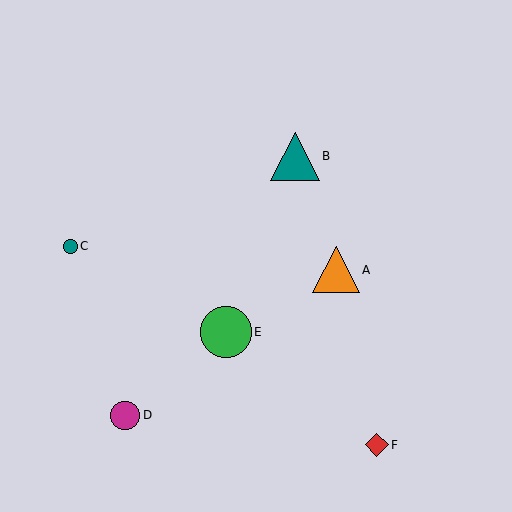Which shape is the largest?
The green circle (labeled E) is the largest.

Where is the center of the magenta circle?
The center of the magenta circle is at (125, 415).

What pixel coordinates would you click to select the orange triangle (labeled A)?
Click at (336, 270) to select the orange triangle A.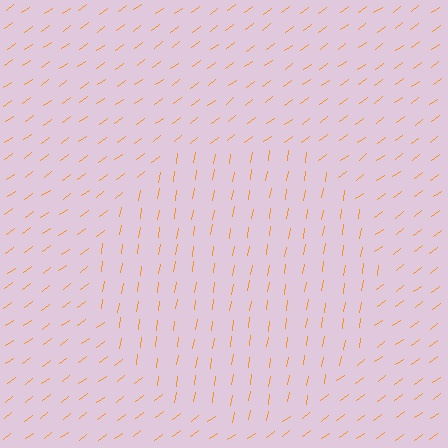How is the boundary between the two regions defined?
The boundary is defined purely by a change in line orientation (approximately 45 degrees difference). All lines are the same color and thickness.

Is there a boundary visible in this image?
Yes, there is a texture boundary formed by a change in line orientation.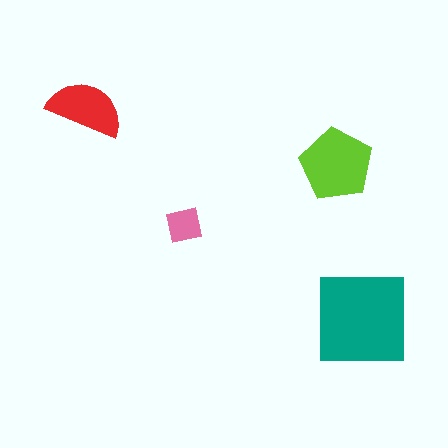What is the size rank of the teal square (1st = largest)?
1st.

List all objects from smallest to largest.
The pink square, the red semicircle, the lime pentagon, the teal square.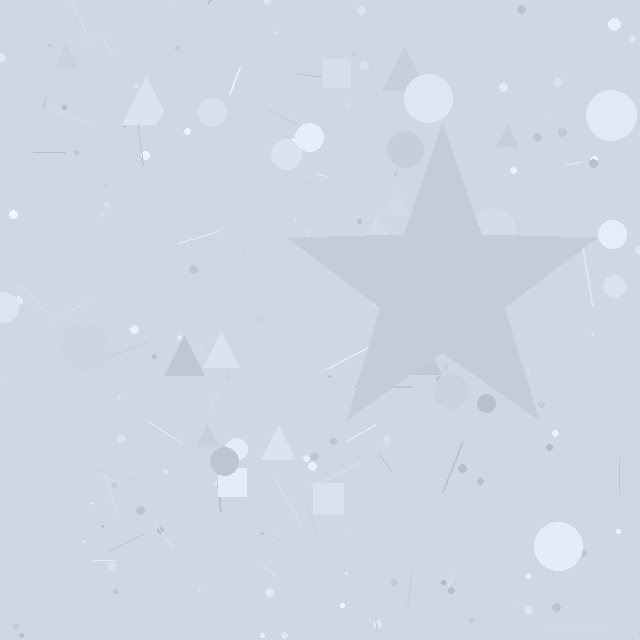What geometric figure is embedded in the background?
A star is embedded in the background.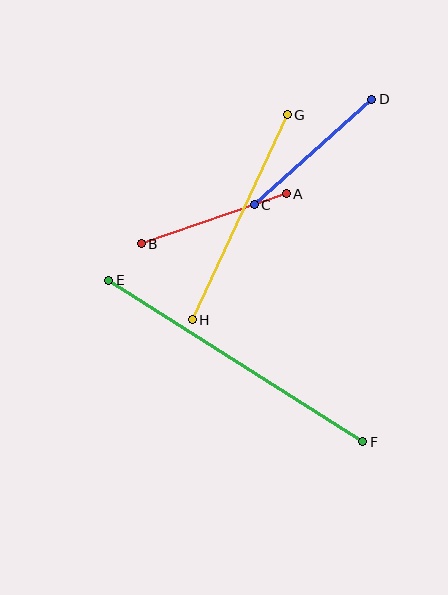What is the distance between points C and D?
The distance is approximately 158 pixels.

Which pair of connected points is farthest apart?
Points E and F are farthest apart.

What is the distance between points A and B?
The distance is approximately 153 pixels.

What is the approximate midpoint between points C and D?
The midpoint is at approximately (313, 152) pixels.